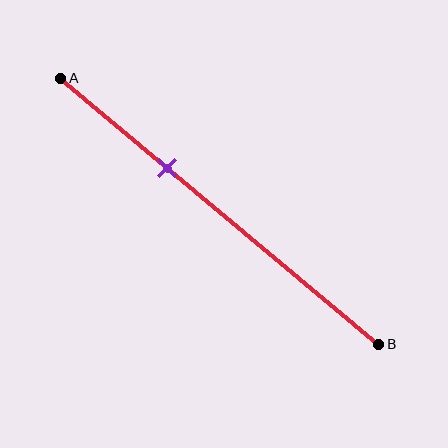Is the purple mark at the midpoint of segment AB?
No, the mark is at about 35% from A, not at the 50% midpoint.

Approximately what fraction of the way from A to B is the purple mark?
The purple mark is approximately 35% of the way from A to B.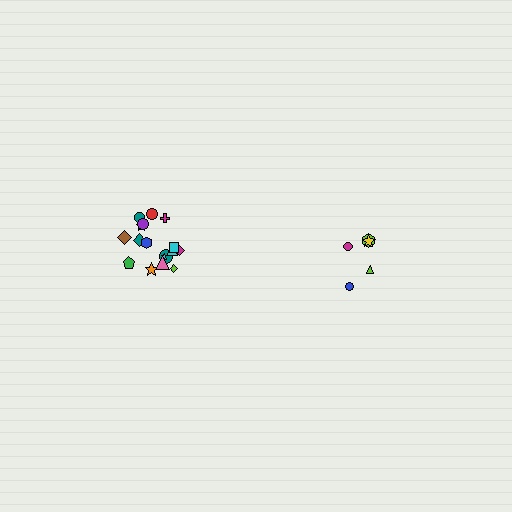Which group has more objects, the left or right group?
The left group.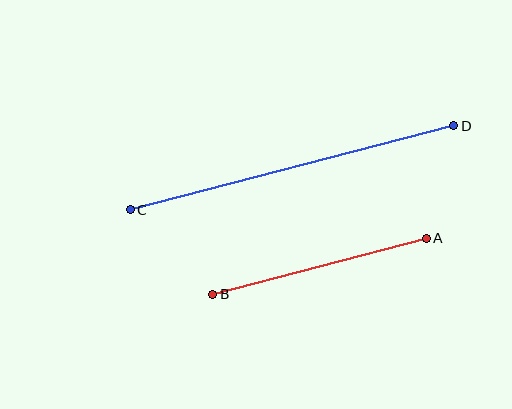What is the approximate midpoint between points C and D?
The midpoint is at approximately (292, 168) pixels.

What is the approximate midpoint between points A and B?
The midpoint is at approximately (319, 266) pixels.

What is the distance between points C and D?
The distance is approximately 334 pixels.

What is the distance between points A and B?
The distance is approximately 220 pixels.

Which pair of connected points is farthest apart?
Points C and D are farthest apart.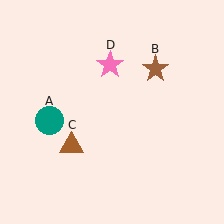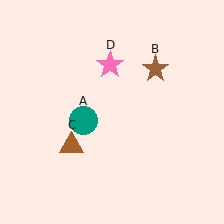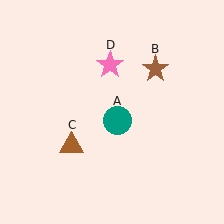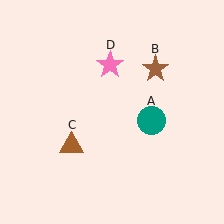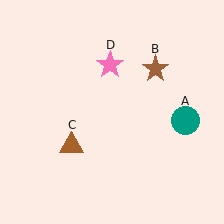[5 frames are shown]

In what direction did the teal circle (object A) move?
The teal circle (object A) moved right.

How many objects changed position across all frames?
1 object changed position: teal circle (object A).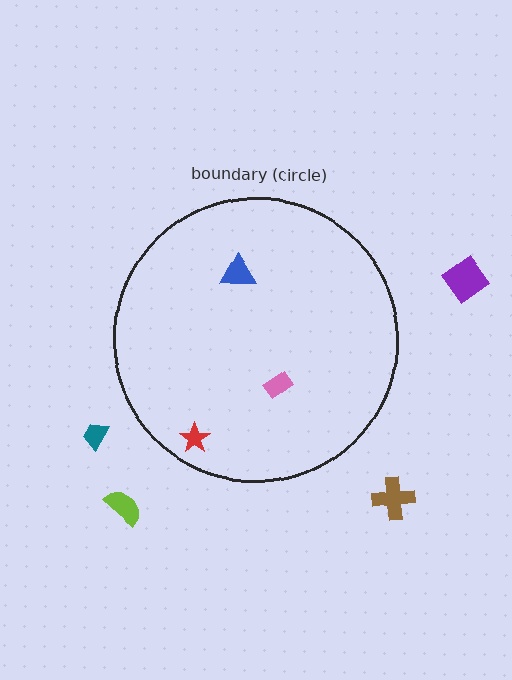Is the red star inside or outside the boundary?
Inside.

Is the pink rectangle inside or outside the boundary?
Inside.